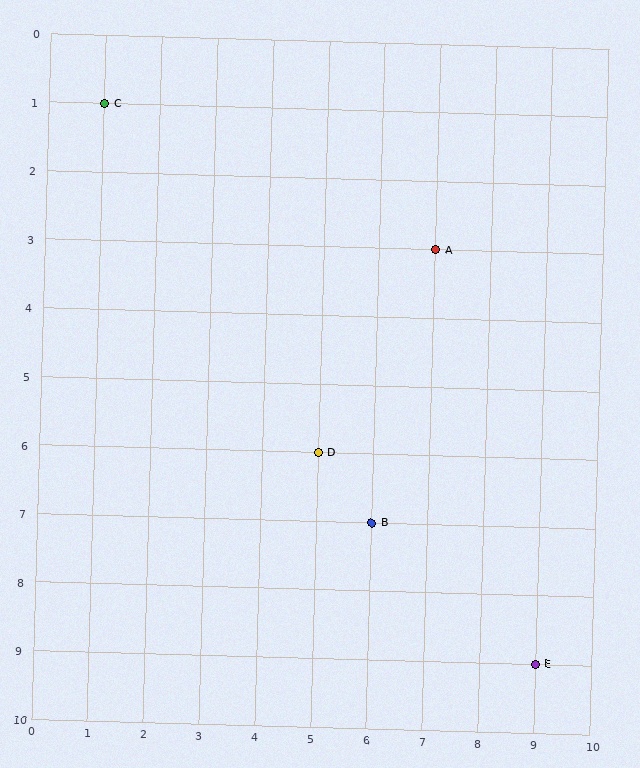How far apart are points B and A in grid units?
Points B and A are 1 column and 4 rows apart (about 4.1 grid units diagonally).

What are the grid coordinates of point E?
Point E is at grid coordinates (9, 9).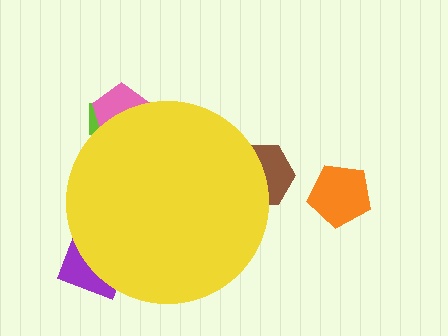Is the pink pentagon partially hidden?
Yes, the pink pentagon is partially hidden behind the yellow circle.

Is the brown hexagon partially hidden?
Yes, the brown hexagon is partially hidden behind the yellow circle.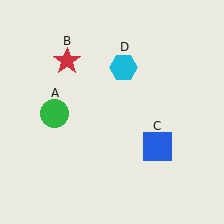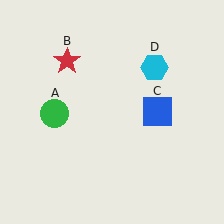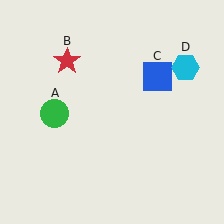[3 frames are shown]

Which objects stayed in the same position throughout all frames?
Green circle (object A) and red star (object B) remained stationary.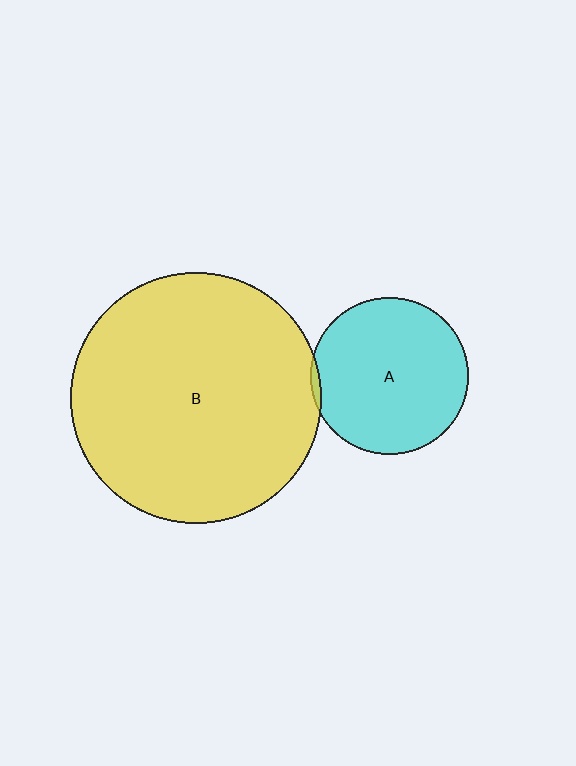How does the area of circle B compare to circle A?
Approximately 2.5 times.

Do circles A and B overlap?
Yes.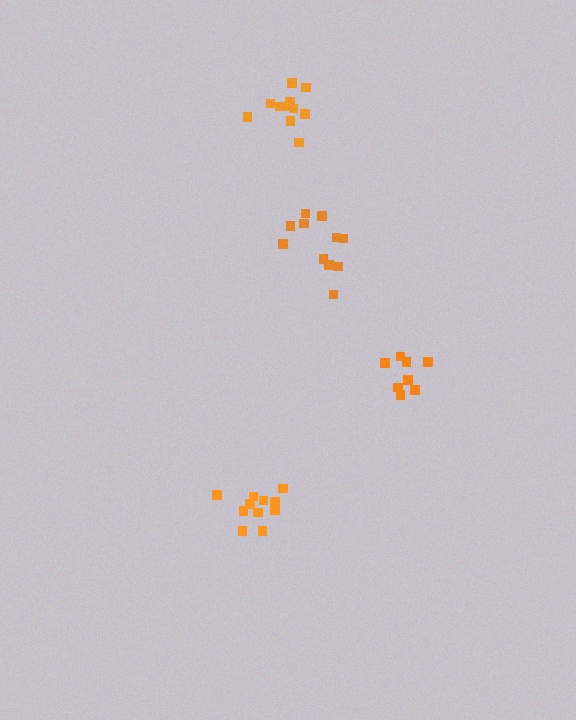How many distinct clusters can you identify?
There are 4 distinct clusters.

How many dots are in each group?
Group 1: 11 dots, Group 2: 11 dots, Group 3: 11 dots, Group 4: 8 dots (41 total).